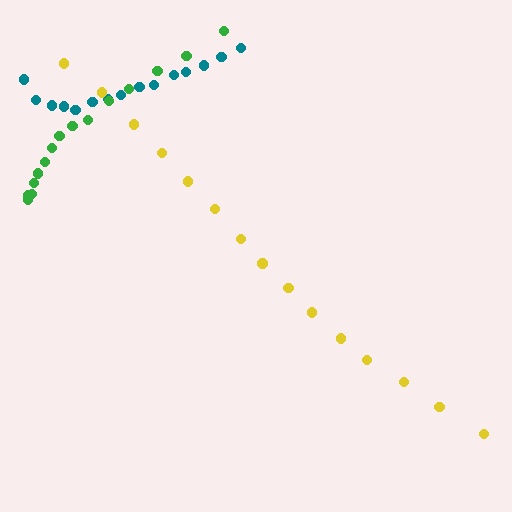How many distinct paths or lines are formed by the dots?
There are 3 distinct paths.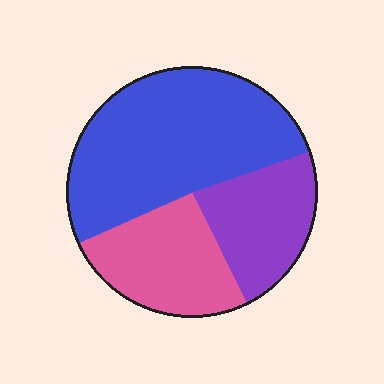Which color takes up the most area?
Blue, at roughly 50%.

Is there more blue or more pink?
Blue.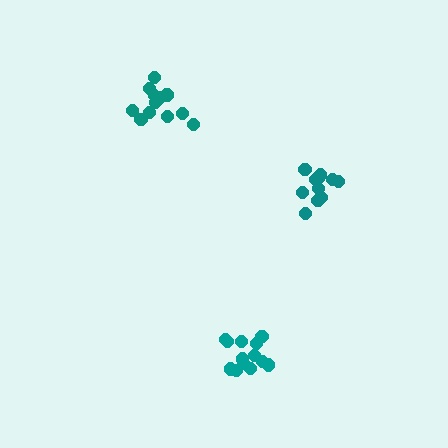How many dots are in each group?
Group 1: 11 dots, Group 2: 13 dots, Group 3: 13 dots (37 total).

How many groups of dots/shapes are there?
There are 3 groups.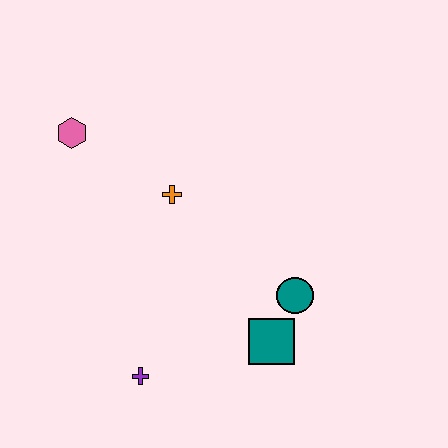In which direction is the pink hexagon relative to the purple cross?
The pink hexagon is above the purple cross.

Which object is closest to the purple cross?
The teal square is closest to the purple cross.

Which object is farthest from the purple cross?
The pink hexagon is farthest from the purple cross.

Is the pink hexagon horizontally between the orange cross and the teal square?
No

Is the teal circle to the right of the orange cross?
Yes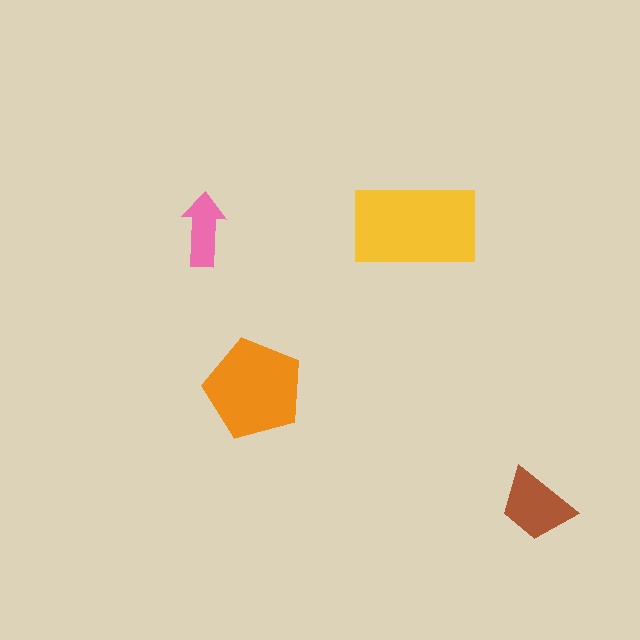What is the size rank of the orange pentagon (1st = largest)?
2nd.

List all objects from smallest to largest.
The pink arrow, the brown trapezoid, the orange pentagon, the yellow rectangle.